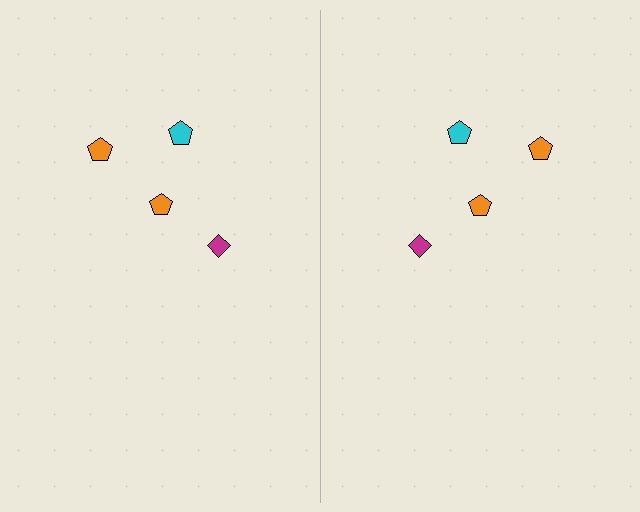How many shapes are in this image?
There are 8 shapes in this image.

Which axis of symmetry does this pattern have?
The pattern has a vertical axis of symmetry running through the center of the image.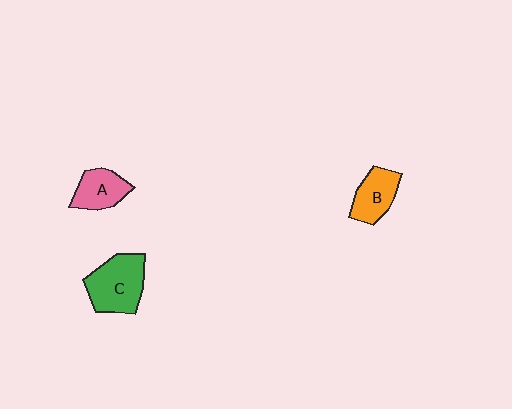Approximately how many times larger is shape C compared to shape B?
Approximately 1.5 times.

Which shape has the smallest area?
Shape A (pink).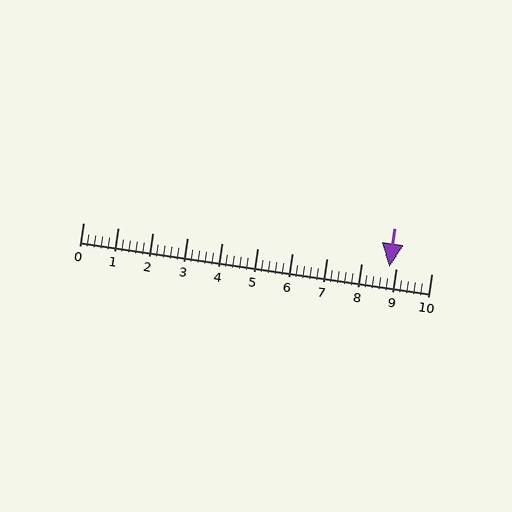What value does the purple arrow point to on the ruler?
The purple arrow points to approximately 8.8.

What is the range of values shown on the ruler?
The ruler shows values from 0 to 10.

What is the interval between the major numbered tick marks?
The major tick marks are spaced 1 units apart.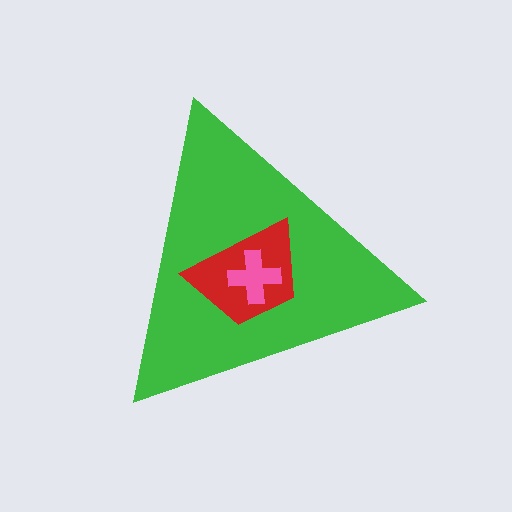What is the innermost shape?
The pink cross.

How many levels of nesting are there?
3.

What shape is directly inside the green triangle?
The red trapezoid.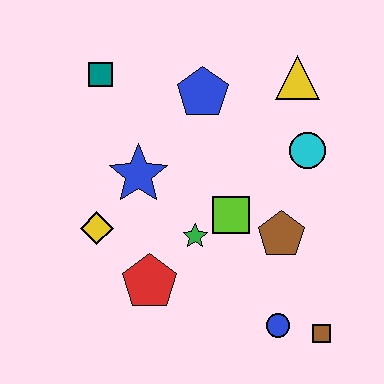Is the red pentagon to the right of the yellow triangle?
No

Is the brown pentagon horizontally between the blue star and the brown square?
Yes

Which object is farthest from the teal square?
The brown square is farthest from the teal square.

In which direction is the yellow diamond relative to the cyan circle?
The yellow diamond is to the left of the cyan circle.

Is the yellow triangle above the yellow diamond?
Yes